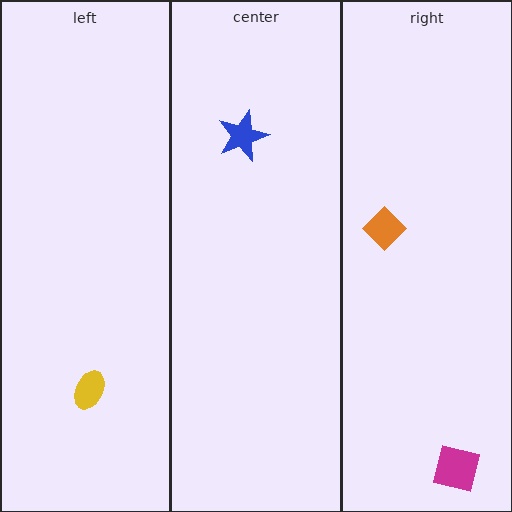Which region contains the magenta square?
The right region.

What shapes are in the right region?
The orange diamond, the magenta square.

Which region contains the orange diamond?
The right region.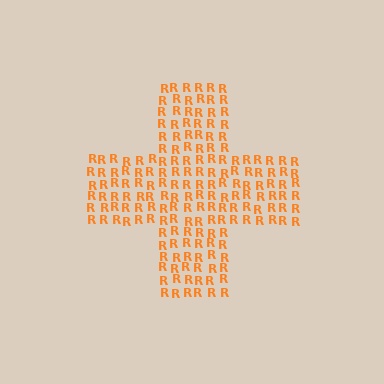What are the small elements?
The small elements are letter R's.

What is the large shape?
The large shape is a cross.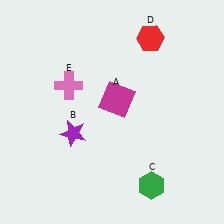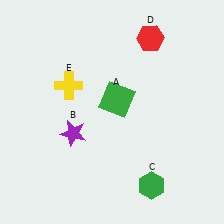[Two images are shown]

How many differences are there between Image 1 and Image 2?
There are 2 differences between the two images.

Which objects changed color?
A changed from magenta to green. E changed from pink to yellow.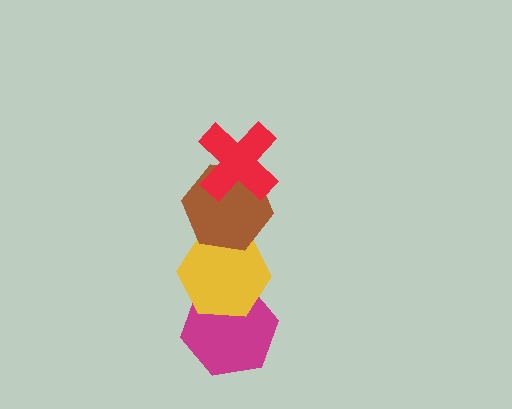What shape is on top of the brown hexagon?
The red cross is on top of the brown hexagon.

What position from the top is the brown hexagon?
The brown hexagon is 2nd from the top.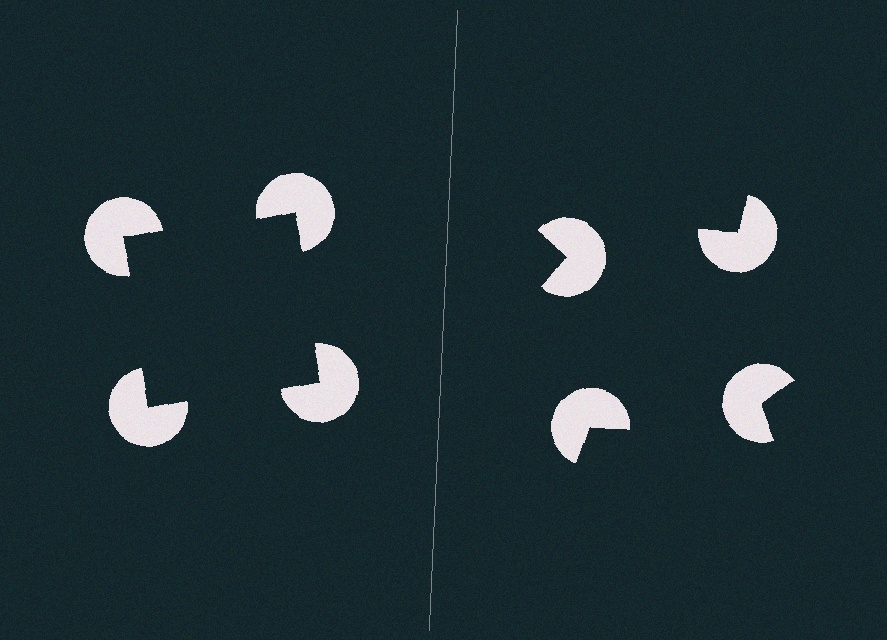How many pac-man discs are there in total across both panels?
8 — 4 on each side.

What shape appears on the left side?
An illusory square.